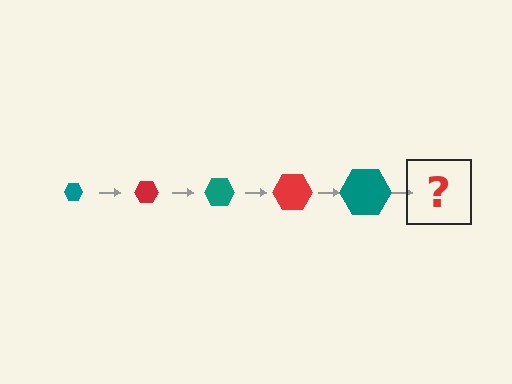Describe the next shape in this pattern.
It should be a red hexagon, larger than the previous one.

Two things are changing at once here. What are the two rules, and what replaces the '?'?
The two rules are that the hexagon grows larger each step and the color cycles through teal and red. The '?' should be a red hexagon, larger than the previous one.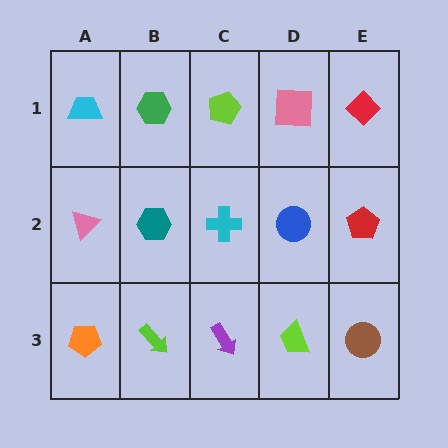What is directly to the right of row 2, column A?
A teal hexagon.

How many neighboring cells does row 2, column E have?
3.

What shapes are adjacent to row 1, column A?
A pink triangle (row 2, column A), a green hexagon (row 1, column B).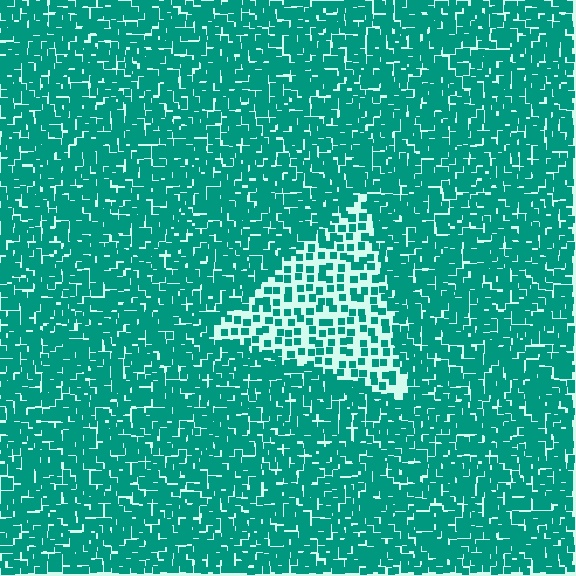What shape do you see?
I see a triangle.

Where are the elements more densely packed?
The elements are more densely packed outside the triangle boundary.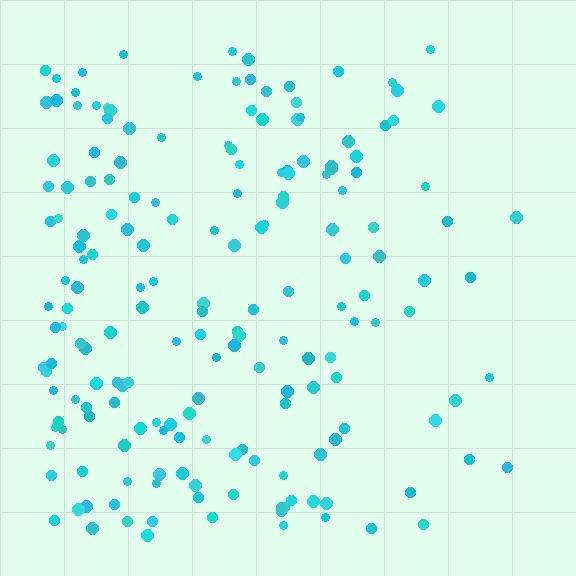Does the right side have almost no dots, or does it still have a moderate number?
Still a moderate number, just noticeably fewer than the left.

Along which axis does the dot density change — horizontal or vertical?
Horizontal.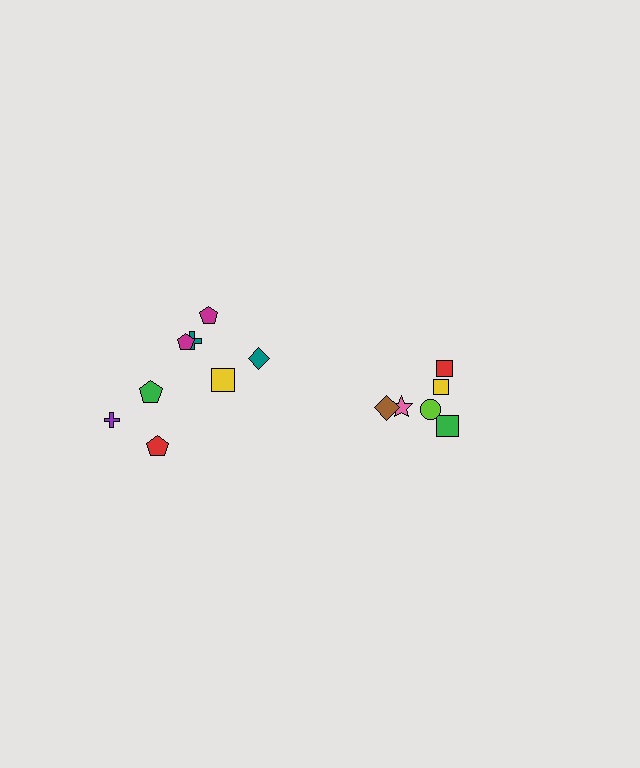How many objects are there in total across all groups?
There are 14 objects.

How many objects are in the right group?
There are 6 objects.